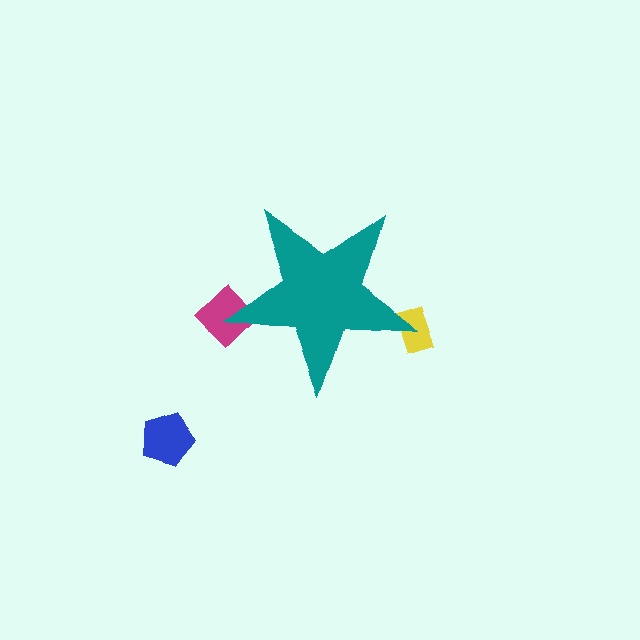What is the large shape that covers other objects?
A teal star.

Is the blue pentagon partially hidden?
No, the blue pentagon is fully visible.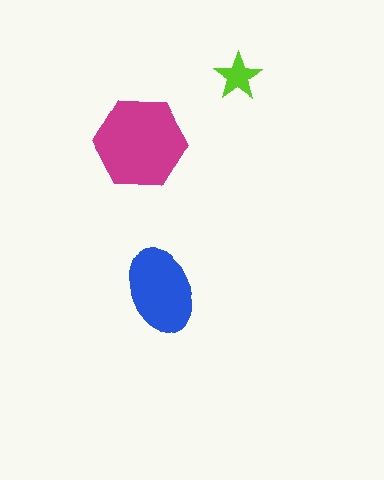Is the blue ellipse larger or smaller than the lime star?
Larger.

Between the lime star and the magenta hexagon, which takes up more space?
The magenta hexagon.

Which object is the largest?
The magenta hexagon.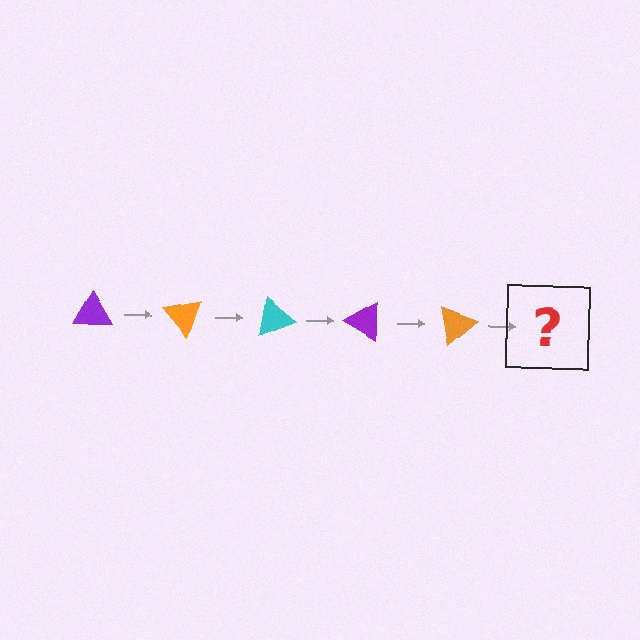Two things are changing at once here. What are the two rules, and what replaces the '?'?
The two rules are that it rotates 50 degrees each step and the color cycles through purple, orange, and cyan. The '?' should be a cyan triangle, rotated 250 degrees from the start.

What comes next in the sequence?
The next element should be a cyan triangle, rotated 250 degrees from the start.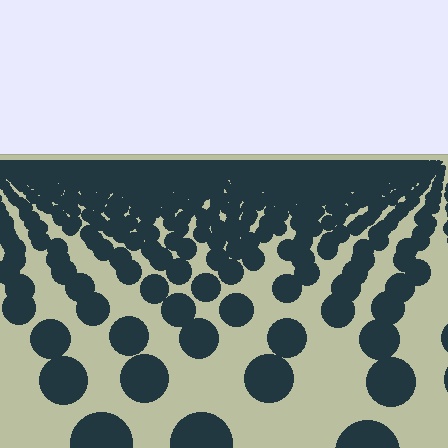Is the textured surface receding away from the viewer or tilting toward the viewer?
The surface is receding away from the viewer. Texture elements get smaller and denser toward the top.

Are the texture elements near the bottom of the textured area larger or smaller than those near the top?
Larger. Near the bottom, elements are closer to the viewer and appear at a bigger on-screen size.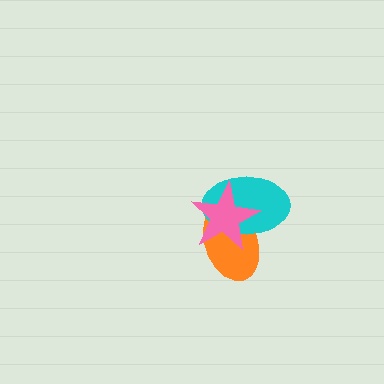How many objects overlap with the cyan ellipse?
2 objects overlap with the cyan ellipse.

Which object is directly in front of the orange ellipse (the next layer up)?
The cyan ellipse is directly in front of the orange ellipse.